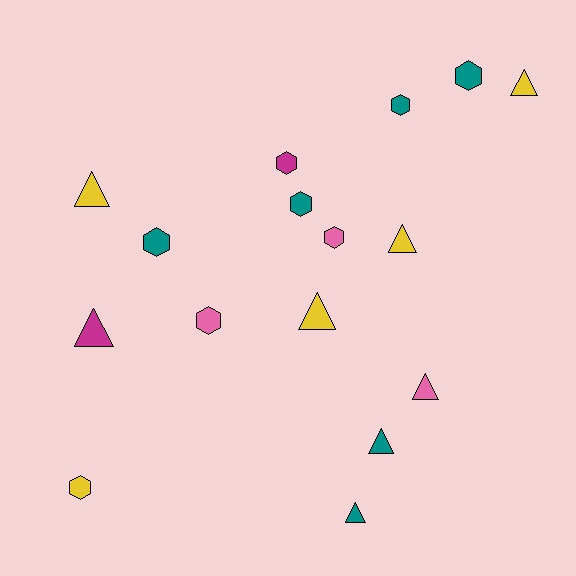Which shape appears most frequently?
Triangle, with 8 objects.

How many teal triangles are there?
There are 2 teal triangles.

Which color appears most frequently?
Teal, with 6 objects.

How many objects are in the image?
There are 16 objects.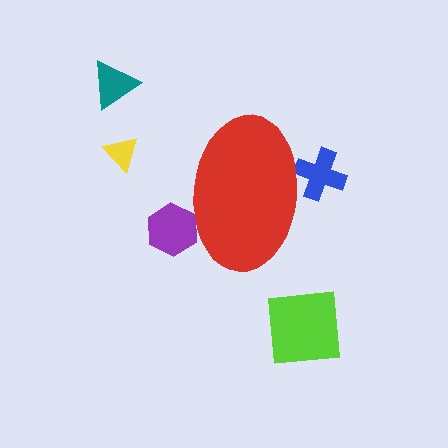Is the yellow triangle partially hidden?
No, the yellow triangle is fully visible.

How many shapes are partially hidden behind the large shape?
2 shapes are partially hidden.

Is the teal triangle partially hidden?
No, the teal triangle is fully visible.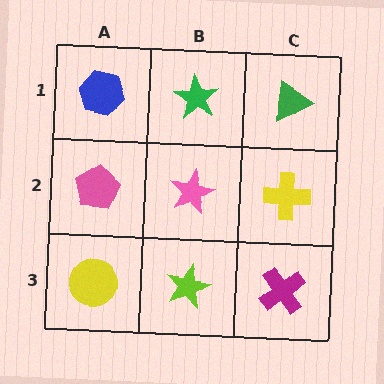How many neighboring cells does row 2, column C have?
3.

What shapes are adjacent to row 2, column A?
A blue hexagon (row 1, column A), a yellow circle (row 3, column A), a pink star (row 2, column B).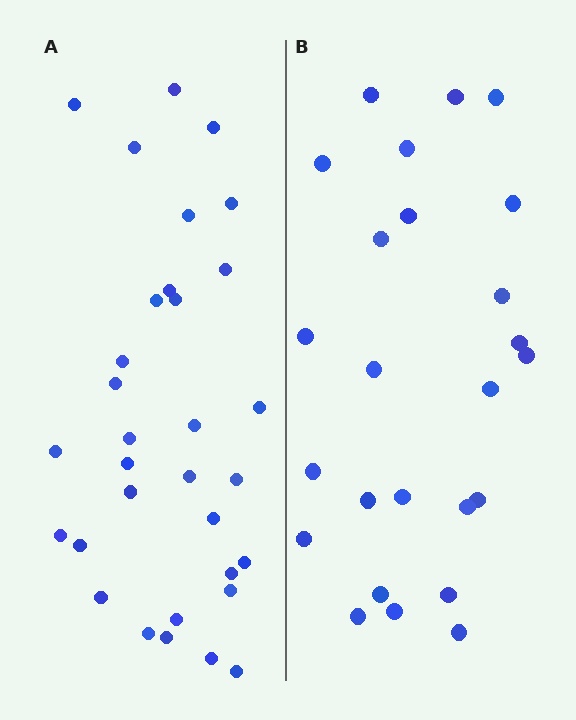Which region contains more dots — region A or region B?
Region A (the left region) has more dots.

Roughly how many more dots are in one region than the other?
Region A has roughly 8 or so more dots than region B.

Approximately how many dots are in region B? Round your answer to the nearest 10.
About 20 dots. (The exact count is 25, which rounds to 20.)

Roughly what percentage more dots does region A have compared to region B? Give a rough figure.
About 30% more.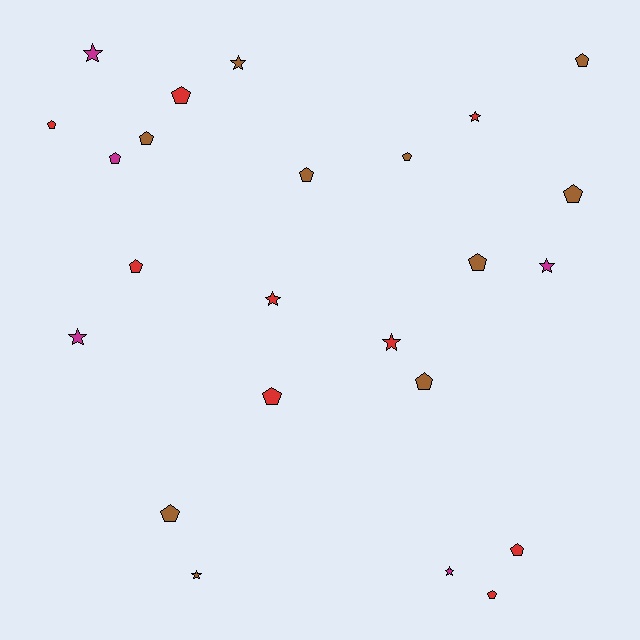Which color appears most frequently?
Brown, with 10 objects.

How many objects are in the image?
There are 24 objects.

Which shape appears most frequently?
Pentagon, with 15 objects.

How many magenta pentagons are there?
There is 1 magenta pentagon.